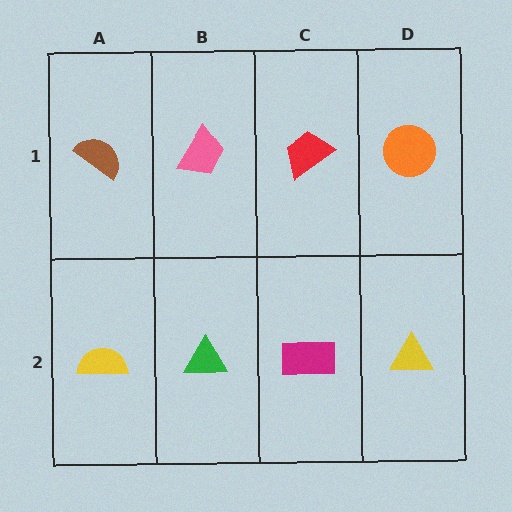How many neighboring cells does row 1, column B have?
3.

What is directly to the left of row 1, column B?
A brown semicircle.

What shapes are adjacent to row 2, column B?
A pink trapezoid (row 1, column B), a yellow semicircle (row 2, column A), a magenta rectangle (row 2, column C).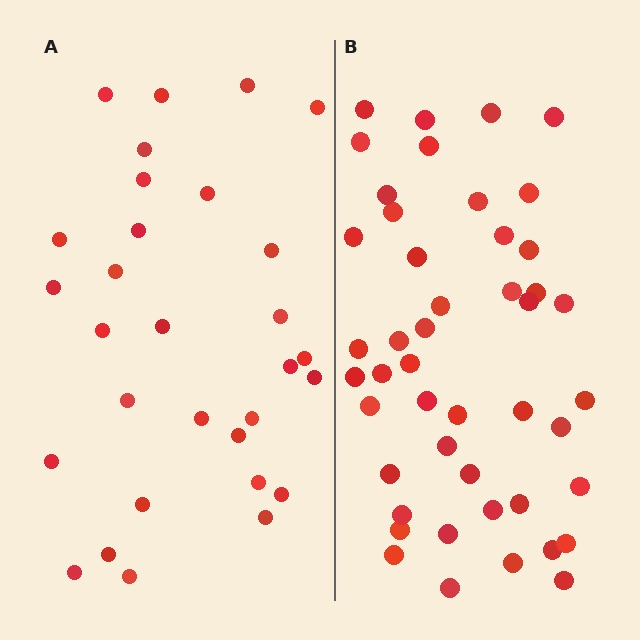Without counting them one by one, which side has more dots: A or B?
Region B (the right region) has more dots.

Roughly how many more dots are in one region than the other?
Region B has approximately 15 more dots than region A.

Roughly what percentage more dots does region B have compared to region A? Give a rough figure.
About 55% more.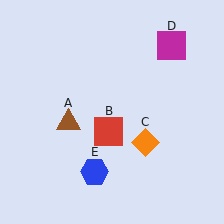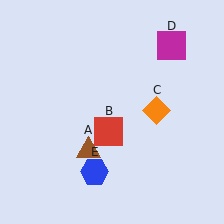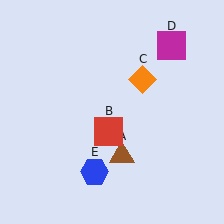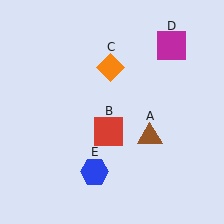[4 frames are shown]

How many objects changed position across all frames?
2 objects changed position: brown triangle (object A), orange diamond (object C).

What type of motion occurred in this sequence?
The brown triangle (object A), orange diamond (object C) rotated counterclockwise around the center of the scene.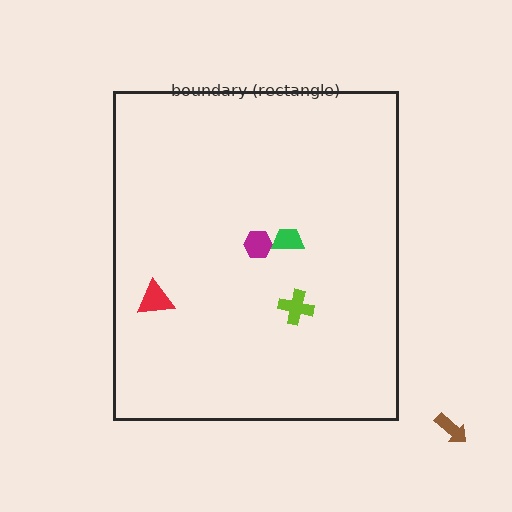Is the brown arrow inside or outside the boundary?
Outside.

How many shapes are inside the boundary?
4 inside, 1 outside.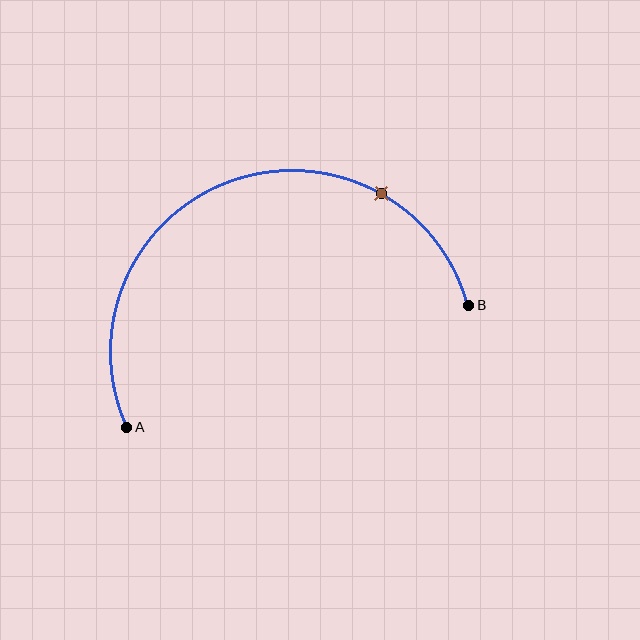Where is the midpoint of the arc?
The arc midpoint is the point on the curve farthest from the straight line joining A and B. It sits above that line.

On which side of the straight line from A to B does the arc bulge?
The arc bulges above the straight line connecting A and B.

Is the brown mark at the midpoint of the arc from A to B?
No. The brown mark lies on the arc but is closer to endpoint B. The arc midpoint would be at the point on the curve equidistant along the arc from both A and B.